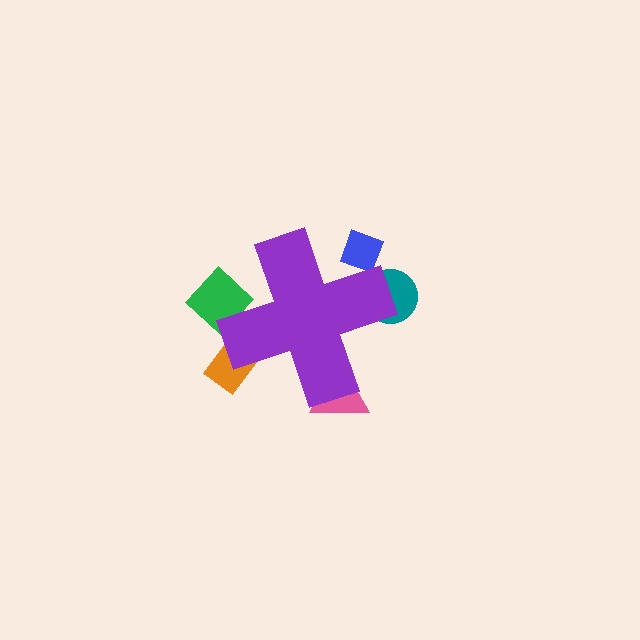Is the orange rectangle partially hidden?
Yes, the orange rectangle is partially hidden behind the purple cross.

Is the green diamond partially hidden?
Yes, the green diamond is partially hidden behind the purple cross.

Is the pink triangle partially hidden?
Yes, the pink triangle is partially hidden behind the purple cross.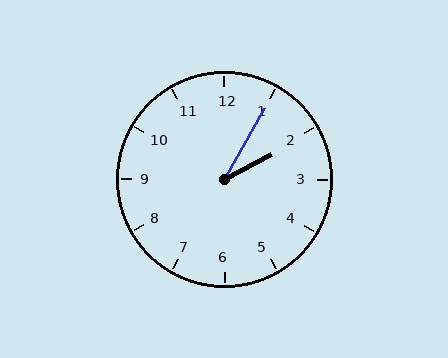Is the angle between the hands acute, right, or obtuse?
It is acute.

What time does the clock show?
2:05.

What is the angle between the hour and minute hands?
Approximately 32 degrees.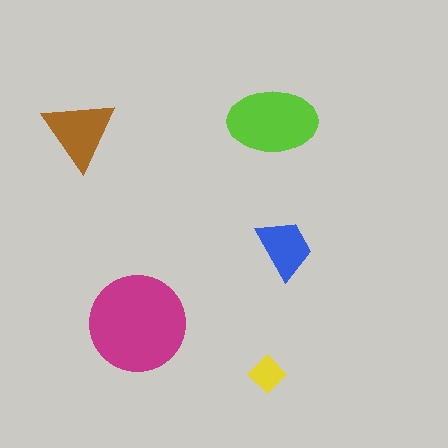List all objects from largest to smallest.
The magenta circle, the lime ellipse, the brown triangle, the blue trapezoid, the yellow diamond.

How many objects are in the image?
There are 5 objects in the image.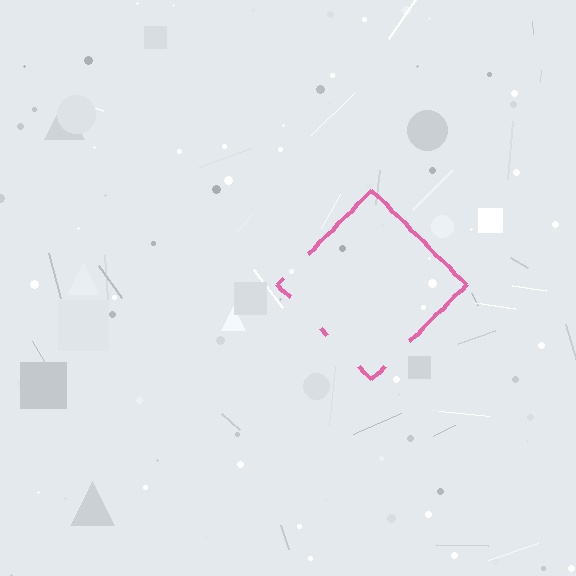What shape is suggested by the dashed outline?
The dashed outline suggests a diamond.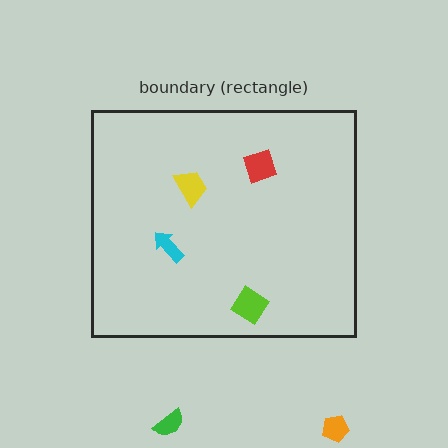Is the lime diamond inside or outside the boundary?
Inside.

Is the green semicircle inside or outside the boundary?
Outside.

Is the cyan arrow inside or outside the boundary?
Inside.